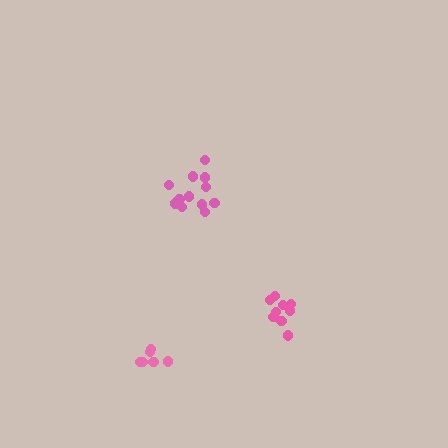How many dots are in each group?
Group 1: 6 dots, Group 2: 12 dots, Group 3: 9 dots (27 total).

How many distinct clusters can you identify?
There are 3 distinct clusters.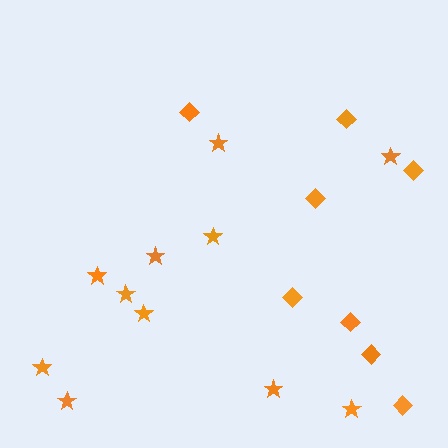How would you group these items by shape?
There are 2 groups: one group of diamonds (8) and one group of stars (11).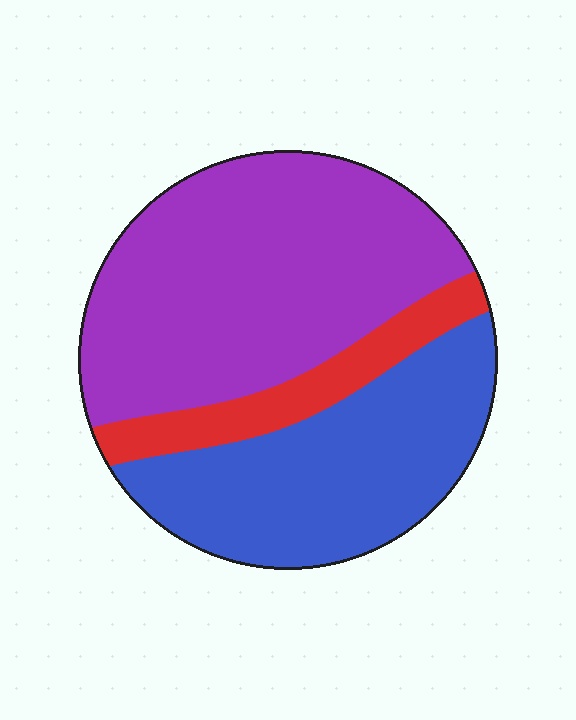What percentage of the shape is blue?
Blue takes up about three eighths (3/8) of the shape.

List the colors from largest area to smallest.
From largest to smallest: purple, blue, red.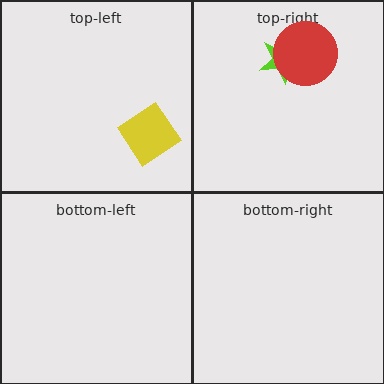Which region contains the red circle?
The top-right region.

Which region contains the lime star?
The top-right region.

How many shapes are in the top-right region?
2.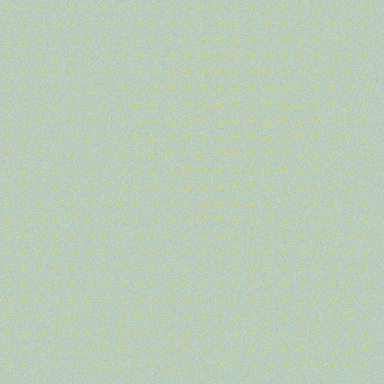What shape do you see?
I see a diamond.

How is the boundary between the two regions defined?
The boundary is defined purely by a change in line orientation (approximately 37 degrees difference). All lines are the same color and thickness.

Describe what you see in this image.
The image is filled with small yellow line segments. A diamond region in the image has lines oriented differently from the surrounding lines, creating a visible texture boundary.